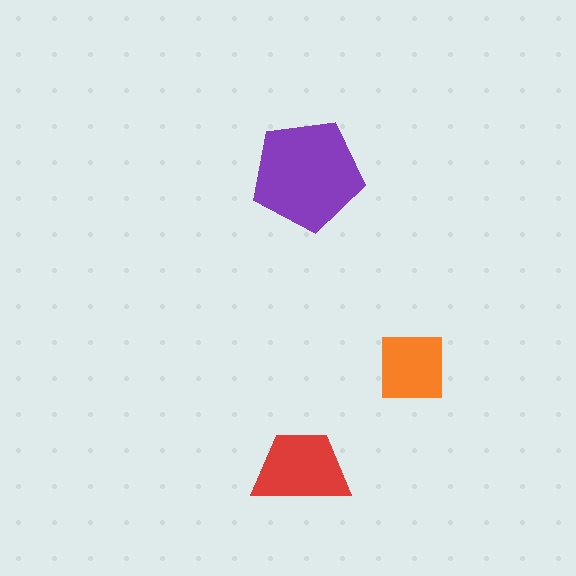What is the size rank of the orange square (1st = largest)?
3rd.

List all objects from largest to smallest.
The purple pentagon, the red trapezoid, the orange square.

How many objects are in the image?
There are 3 objects in the image.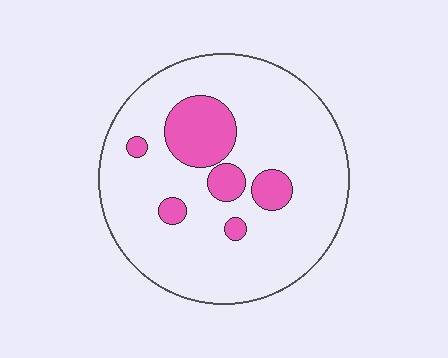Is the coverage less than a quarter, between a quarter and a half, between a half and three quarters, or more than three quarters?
Less than a quarter.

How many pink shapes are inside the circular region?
6.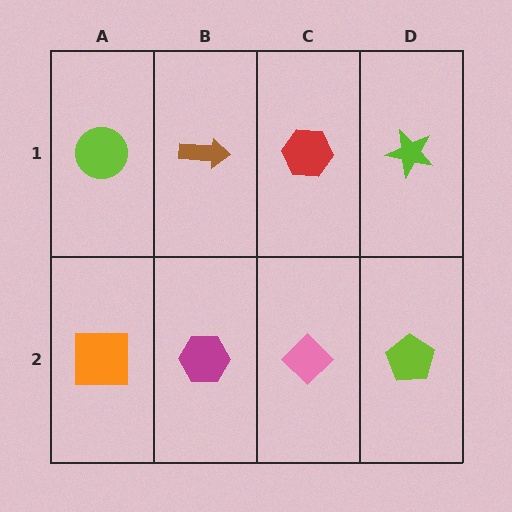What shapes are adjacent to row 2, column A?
A lime circle (row 1, column A), a magenta hexagon (row 2, column B).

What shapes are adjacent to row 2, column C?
A red hexagon (row 1, column C), a magenta hexagon (row 2, column B), a lime pentagon (row 2, column D).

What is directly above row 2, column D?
A lime star.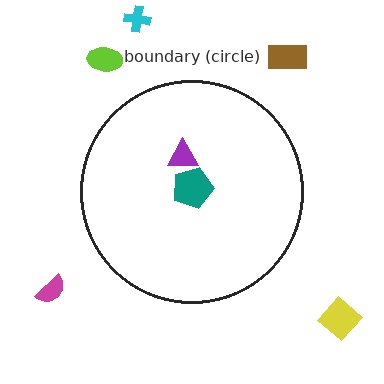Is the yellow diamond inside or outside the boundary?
Outside.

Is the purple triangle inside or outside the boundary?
Inside.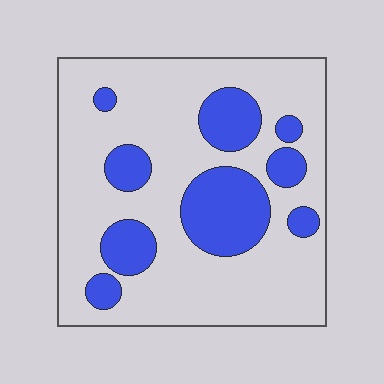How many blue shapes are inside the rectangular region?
9.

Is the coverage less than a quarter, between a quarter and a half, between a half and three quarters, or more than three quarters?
Between a quarter and a half.